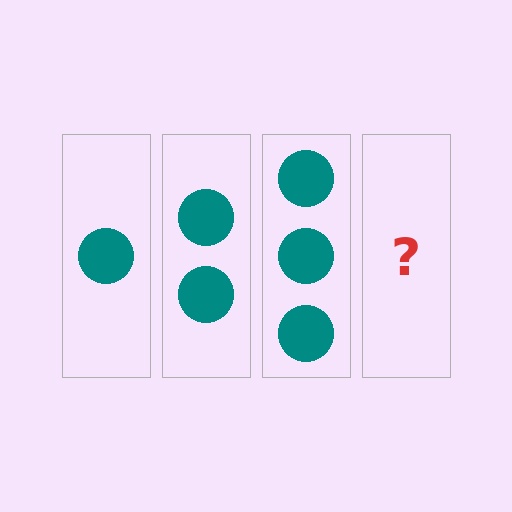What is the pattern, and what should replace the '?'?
The pattern is that each step adds one more circle. The '?' should be 4 circles.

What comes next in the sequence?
The next element should be 4 circles.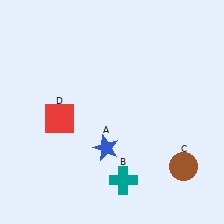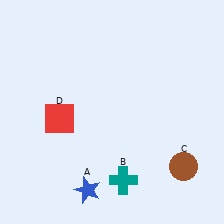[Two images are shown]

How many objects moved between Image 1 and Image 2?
1 object moved between the two images.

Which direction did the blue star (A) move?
The blue star (A) moved down.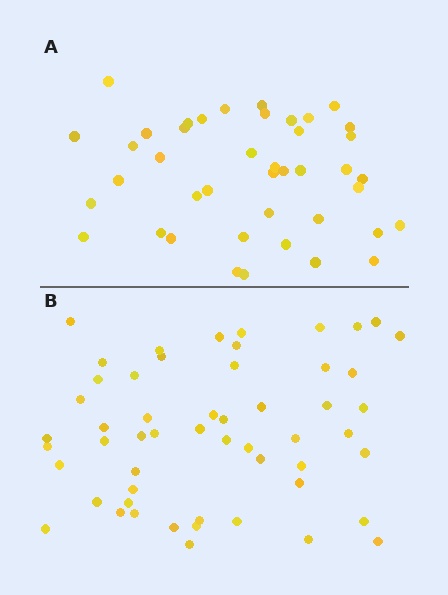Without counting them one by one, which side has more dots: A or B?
Region B (the bottom region) has more dots.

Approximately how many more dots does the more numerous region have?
Region B has roughly 12 or so more dots than region A.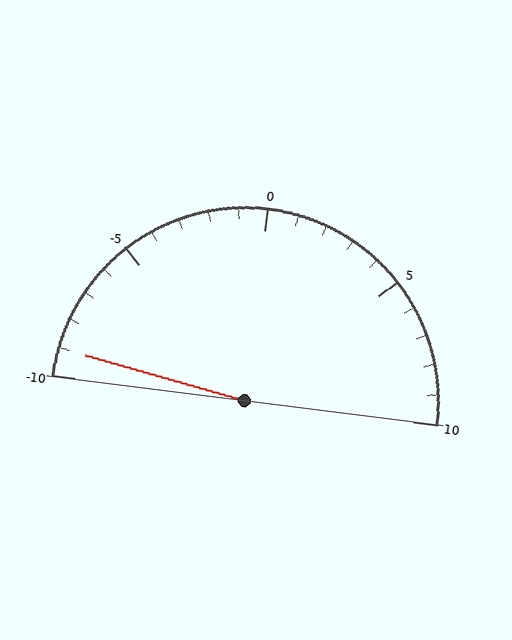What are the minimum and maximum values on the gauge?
The gauge ranges from -10 to 10.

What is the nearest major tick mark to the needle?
The nearest major tick mark is -10.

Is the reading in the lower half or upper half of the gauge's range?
The reading is in the lower half of the range (-10 to 10).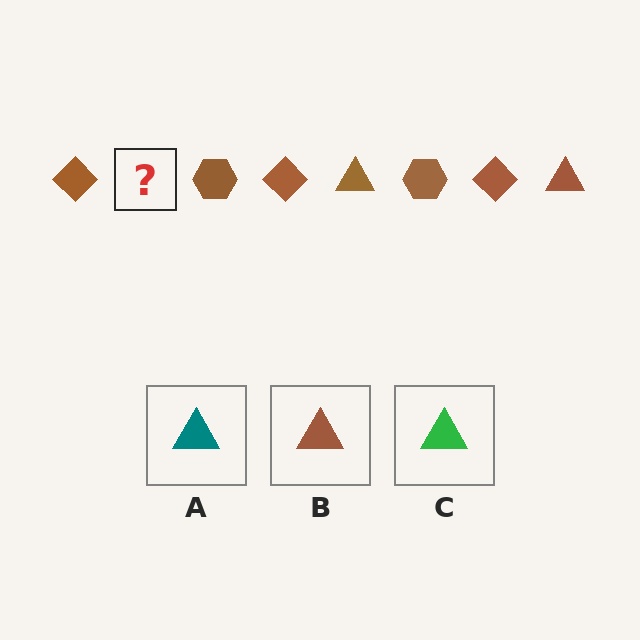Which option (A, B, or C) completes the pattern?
B.